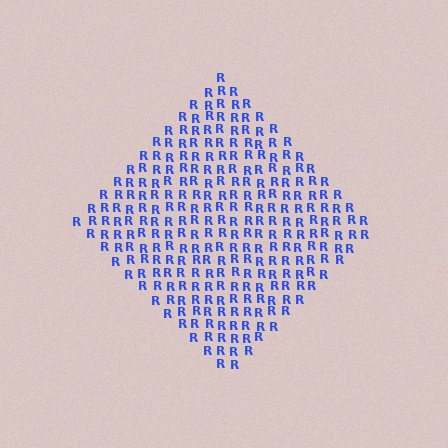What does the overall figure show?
The overall figure shows a diamond.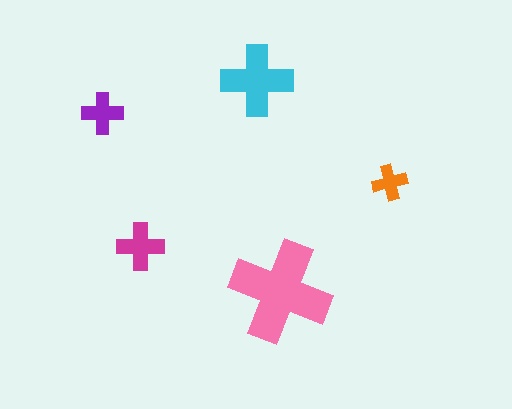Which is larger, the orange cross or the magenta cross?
The magenta one.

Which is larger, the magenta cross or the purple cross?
The magenta one.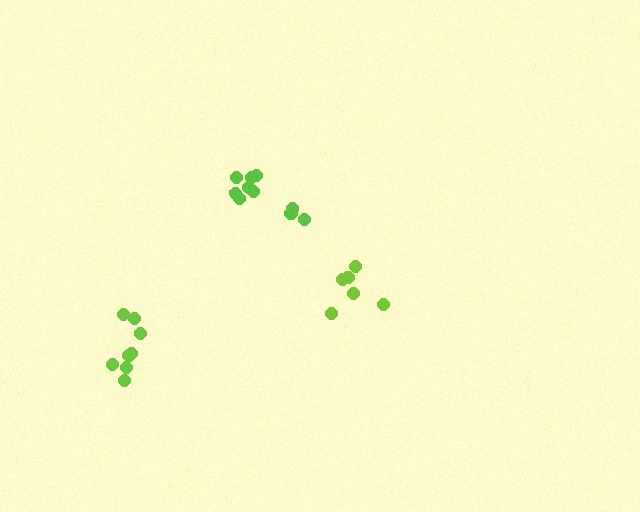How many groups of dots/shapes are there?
There are 3 groups.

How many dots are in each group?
Group 1: 6 dots, Group 2: 10 dots, Group 3: 8 dots (24 total).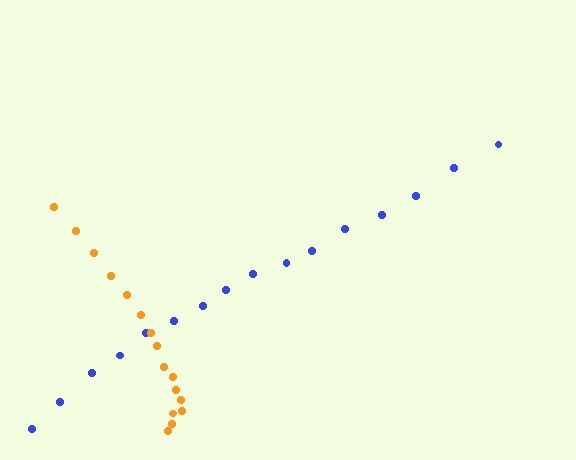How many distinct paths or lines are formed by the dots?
There are 2 distinct paths.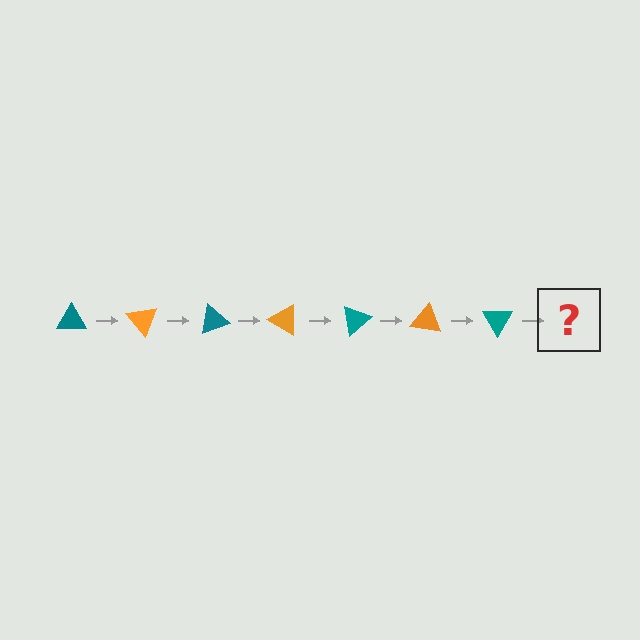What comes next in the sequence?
The next element should be an orange triangle, rotated 350 degrees from the start.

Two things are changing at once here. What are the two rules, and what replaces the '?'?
The two rules are that it rotates 50 degrees each step and the color cycles through teal and orange. The '?' should be an orange triangle, rotated 350 degrees from the start.